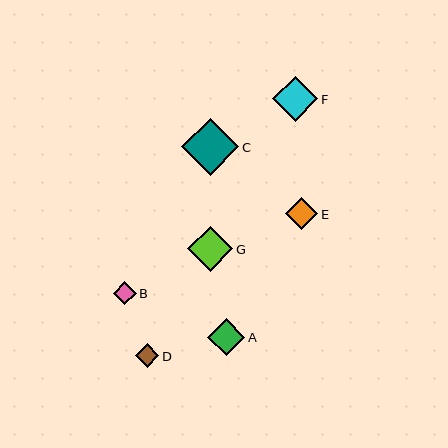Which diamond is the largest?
Diamond C is the largest with a size of approximately 58 pixels.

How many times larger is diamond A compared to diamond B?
Diamond A is approximately 1.6 times the size of diamond B.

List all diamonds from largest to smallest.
From largest to smallest: C, G, F, A, E, D, B.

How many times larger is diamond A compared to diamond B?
Diamond A is approximately 1.6 times the size of diamond B.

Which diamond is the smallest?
Diamond B is the smallest with a size of approximately 23 pixels.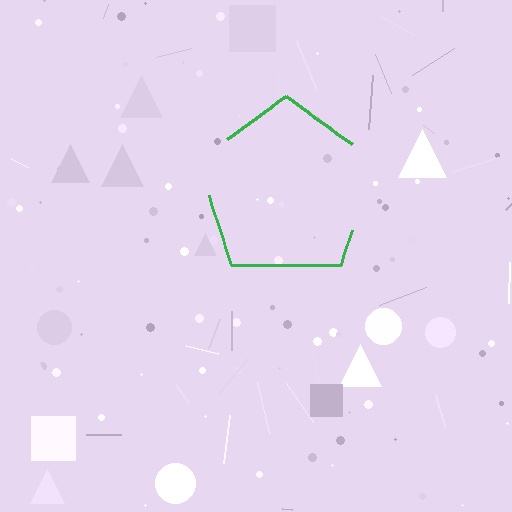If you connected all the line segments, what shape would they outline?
They would outline a pentagon.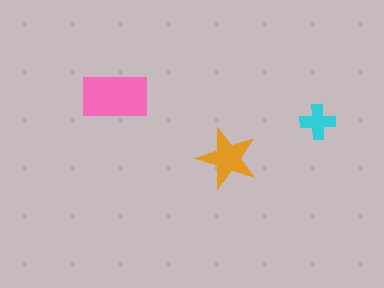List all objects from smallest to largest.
The cyan cross, the orange star, the pink rectangle.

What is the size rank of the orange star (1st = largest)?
2nd.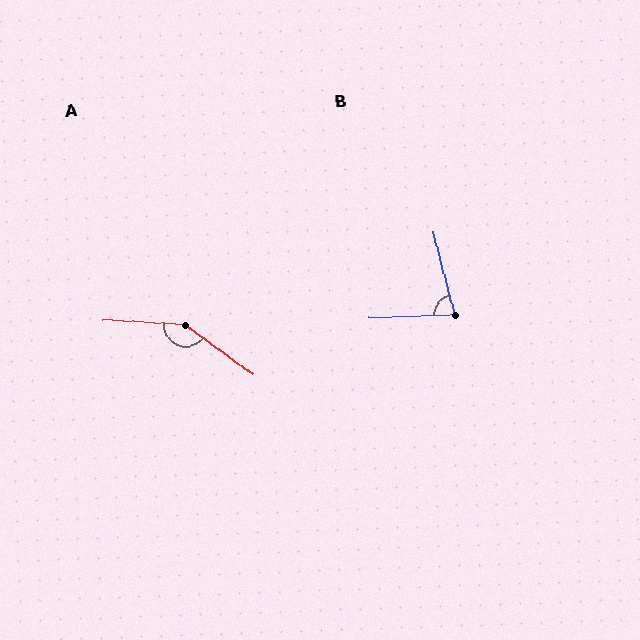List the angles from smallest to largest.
B (78°), A (147°).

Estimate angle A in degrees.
Approximately 147 degrees.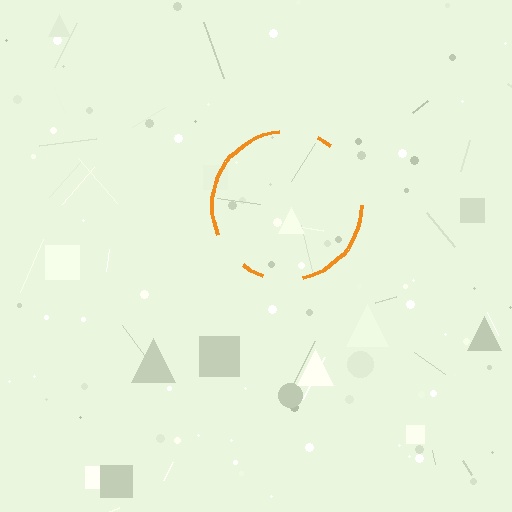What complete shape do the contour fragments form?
The contour fragments form a circle.